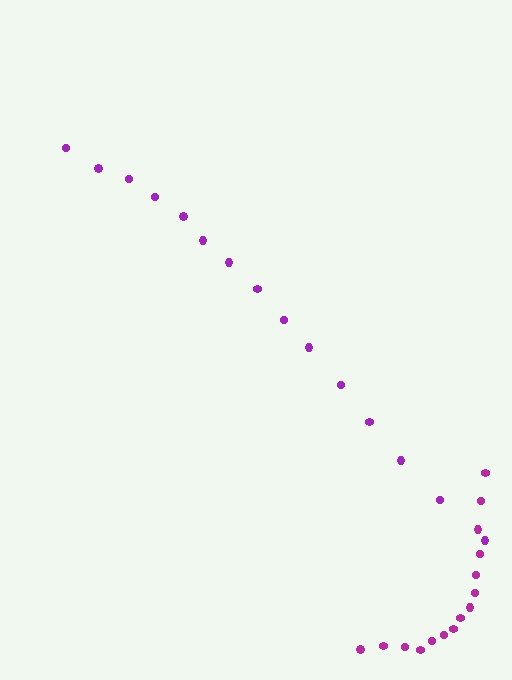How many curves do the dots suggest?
There are 2 distinct paths.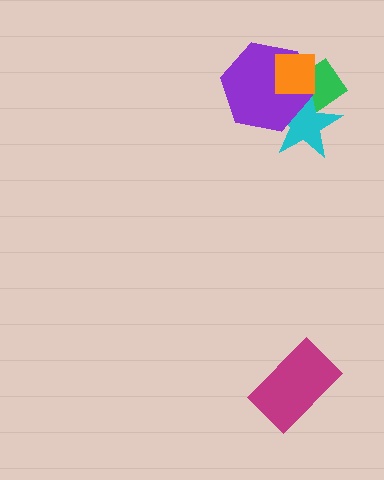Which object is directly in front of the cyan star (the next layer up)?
The purple hexagon is directly in front of the cyan star.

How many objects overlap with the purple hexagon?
3 objects overlap with the purple hexagon.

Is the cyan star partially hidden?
Yes, it is partially covered by another shape.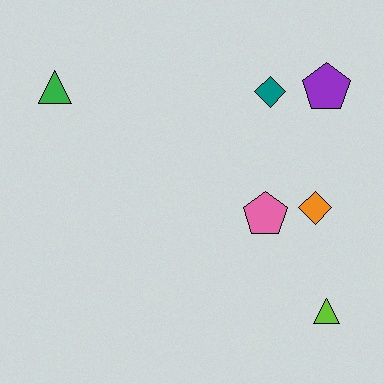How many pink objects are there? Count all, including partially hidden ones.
There is 1 pink object.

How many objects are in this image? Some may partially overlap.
There are 6 objects.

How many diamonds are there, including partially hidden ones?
There are 2 diamonds.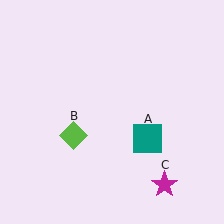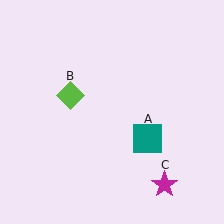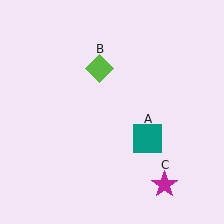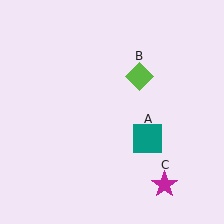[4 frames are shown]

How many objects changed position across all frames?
1 object changed position: lime diamond (object B).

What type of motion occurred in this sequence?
The lime diamond (object B) rotated clockwise around the center of the scene.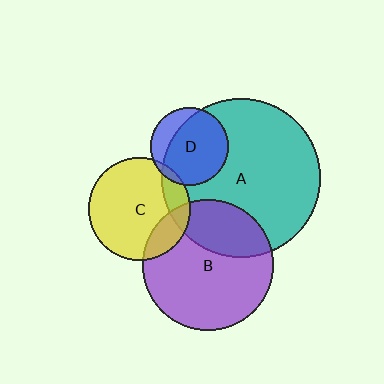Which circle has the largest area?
Circle A (teal).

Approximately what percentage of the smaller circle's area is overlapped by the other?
Approximately 15%.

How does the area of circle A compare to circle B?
Approximately 1.5 times.